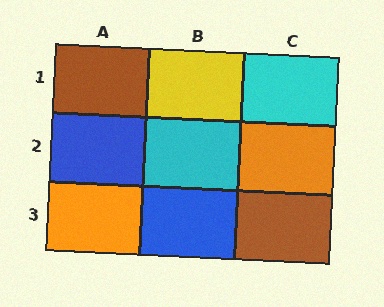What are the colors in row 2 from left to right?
Blue, cyan, orange.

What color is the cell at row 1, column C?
Cyan.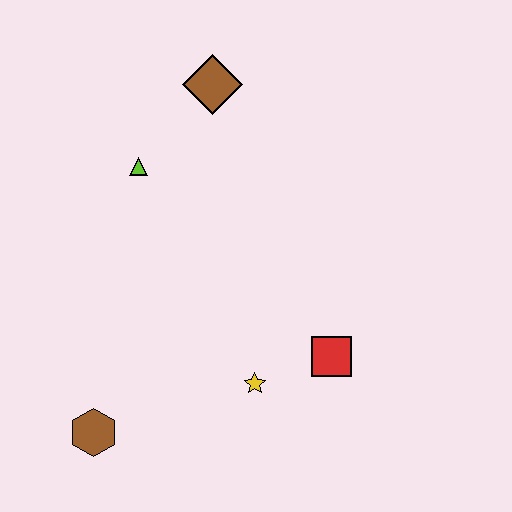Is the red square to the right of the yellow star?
Yes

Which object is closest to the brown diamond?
The lime triangle is closest to the brown diamond.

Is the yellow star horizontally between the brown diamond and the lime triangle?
No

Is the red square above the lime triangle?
No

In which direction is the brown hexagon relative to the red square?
The brown hexagon is to the left of the red square.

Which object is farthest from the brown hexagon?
The brown diamond is farthest from the brown hexagon.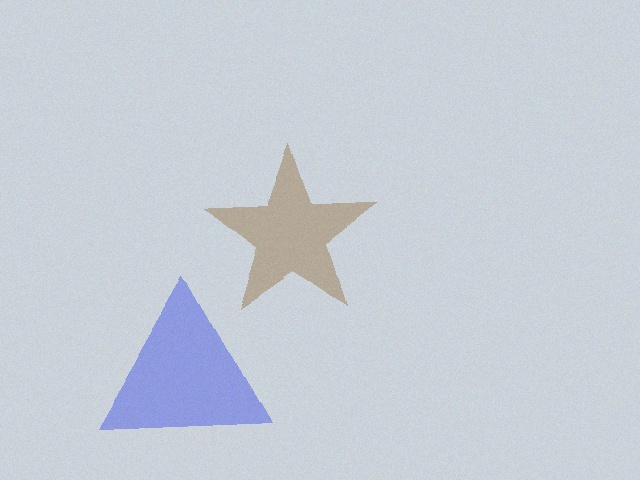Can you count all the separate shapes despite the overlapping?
Yes, there are 2 separate shapes.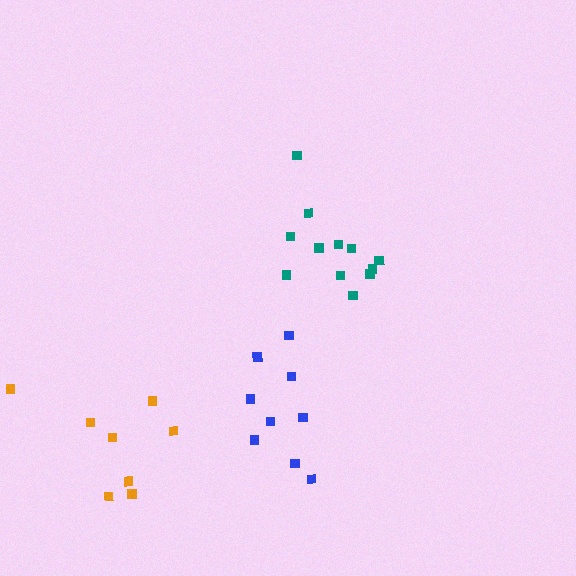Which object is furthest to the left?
The orange cluster is leftmost.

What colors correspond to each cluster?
The clusters are colored: teal, blue, orange.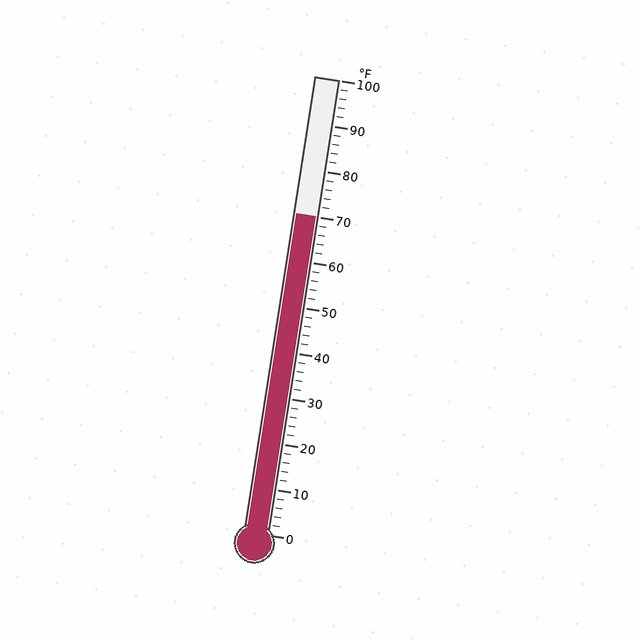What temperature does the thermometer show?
The thermometer shows approximately 70°F.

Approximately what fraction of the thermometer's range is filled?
The thermometer is filled to approximately 70% of its range.